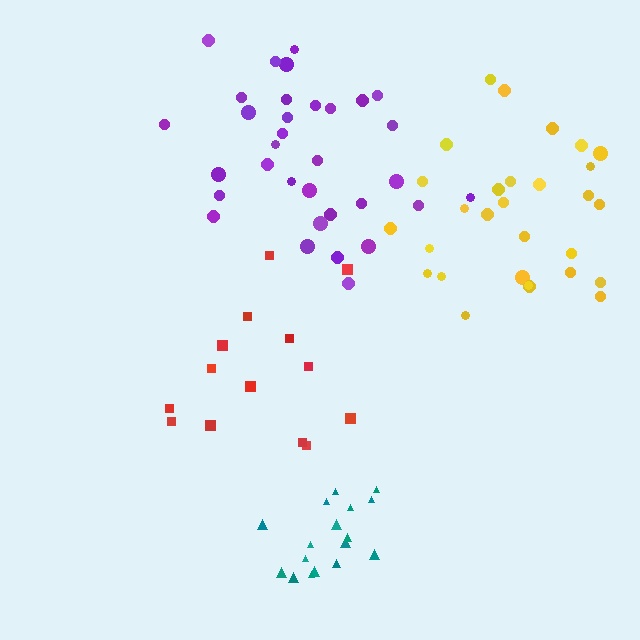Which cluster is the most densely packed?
Teal.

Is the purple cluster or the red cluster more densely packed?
Purple.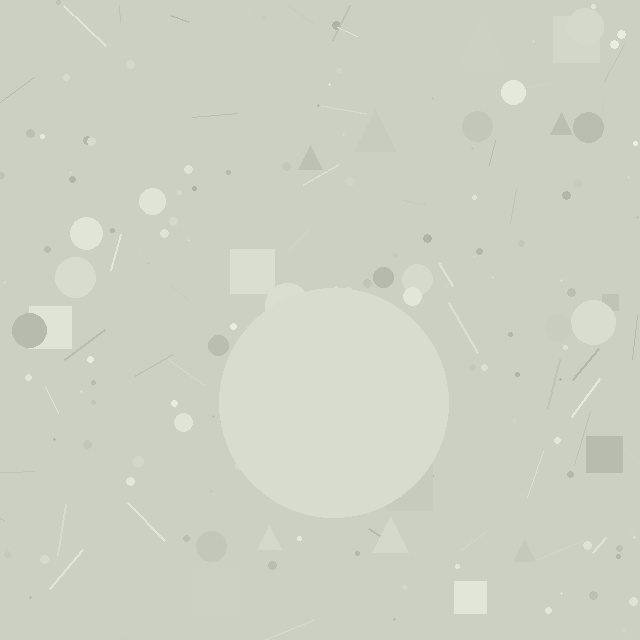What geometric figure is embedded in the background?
A circle is embedded in the background.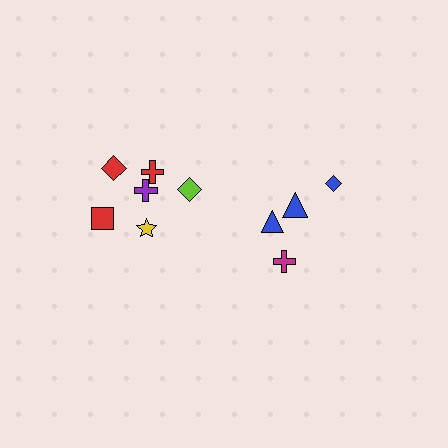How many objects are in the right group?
There are 4 objects.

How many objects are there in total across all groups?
There are 10 objects.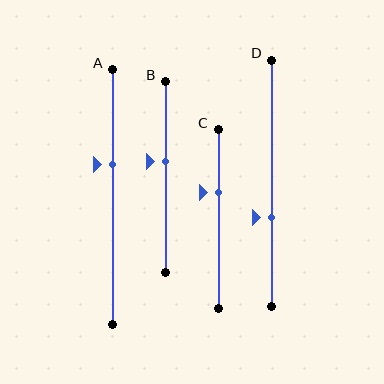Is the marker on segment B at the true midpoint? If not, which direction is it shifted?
No, the marker on segment B is shifted upward by about 8% of the segment length.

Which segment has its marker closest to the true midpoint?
Segment B has its marker closest to the true midpoint.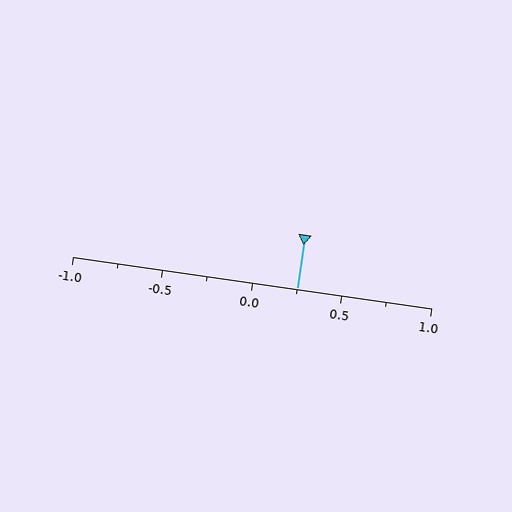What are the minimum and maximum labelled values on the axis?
The axis runs from -1.0 to 1.0.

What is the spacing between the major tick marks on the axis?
The major ticks are spaced 0.5 apart.